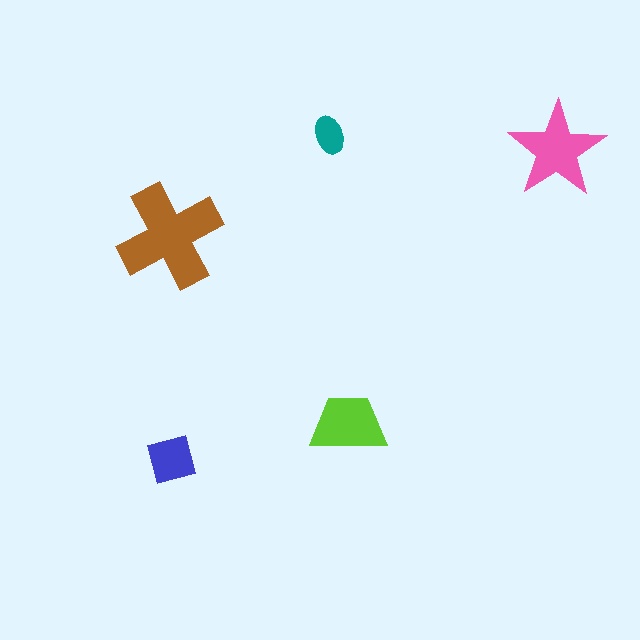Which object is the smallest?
The teal ellipse.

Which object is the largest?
The brown cross.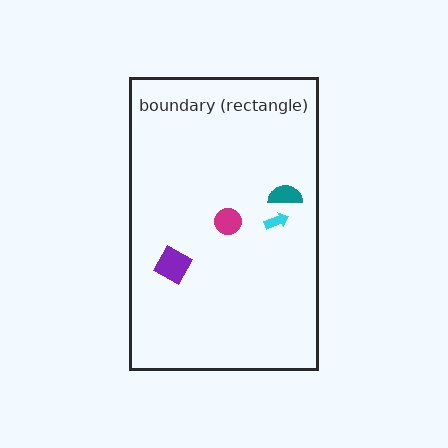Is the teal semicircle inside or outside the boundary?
Inside.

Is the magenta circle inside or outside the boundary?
Inside.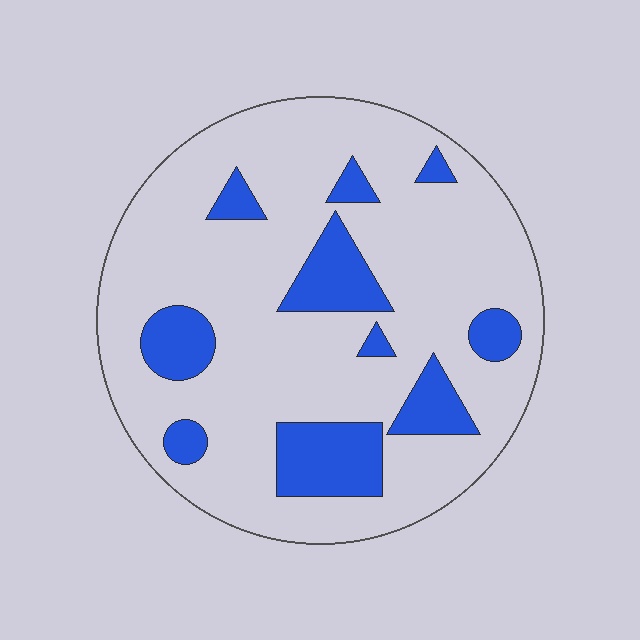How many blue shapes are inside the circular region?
10.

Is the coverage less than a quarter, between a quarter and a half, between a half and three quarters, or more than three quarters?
Less than a quarter.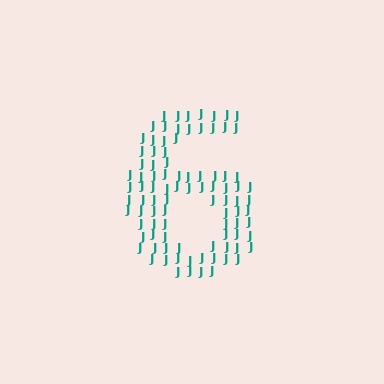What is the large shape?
The large shape is the digit 6.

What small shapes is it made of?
It is made of small letter J's.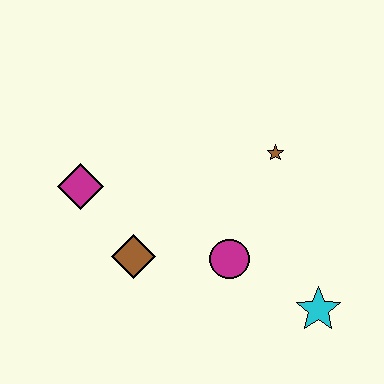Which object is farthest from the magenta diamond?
The cyan star is farthest from the magenta diamond.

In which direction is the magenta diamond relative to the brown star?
The magenta diamond is to the left of the brown star.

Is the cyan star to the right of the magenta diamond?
Yes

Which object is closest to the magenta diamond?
The brown diamond is closest to the magenta diamond.